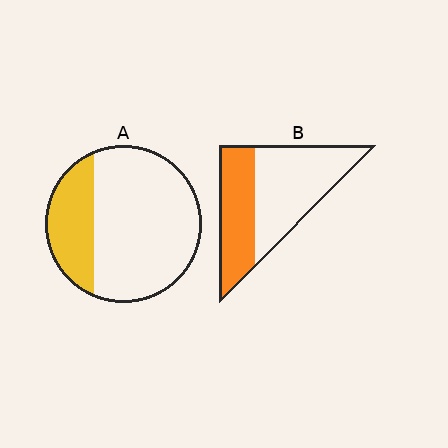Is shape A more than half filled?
No.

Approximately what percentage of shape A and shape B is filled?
A is approximately 25% and B is approximately 40%.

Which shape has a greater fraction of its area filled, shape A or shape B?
Shape B.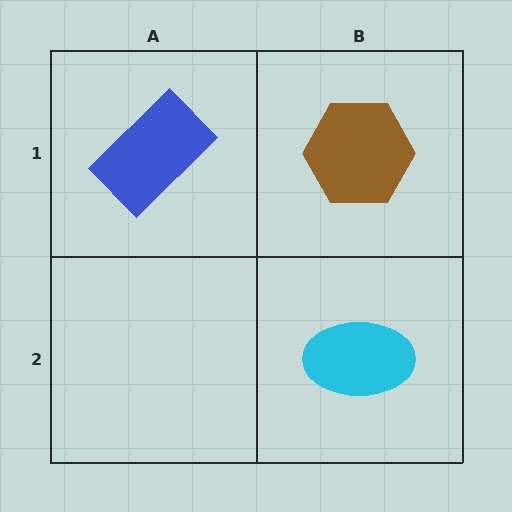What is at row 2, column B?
A cyan ellipse.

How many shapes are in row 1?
2 shapes.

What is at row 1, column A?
A blue rectangle.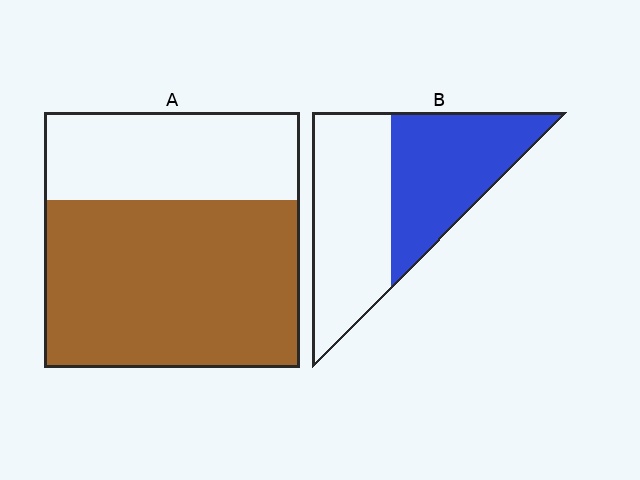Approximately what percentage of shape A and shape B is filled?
A is approximately 65% and B is approximately 50%.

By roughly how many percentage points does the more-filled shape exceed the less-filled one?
By roughly 20 percentage points (A over B).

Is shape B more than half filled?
Roughly half.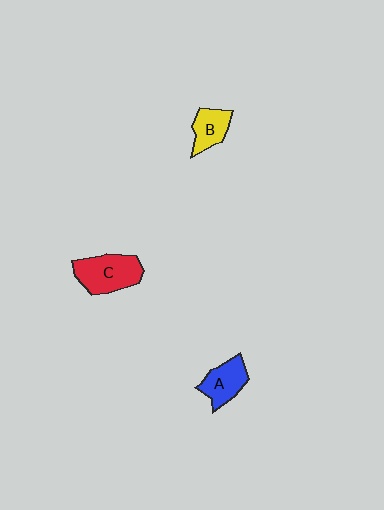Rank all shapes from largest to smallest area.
From largest to smallest: C (red), A (blue), B (yellow).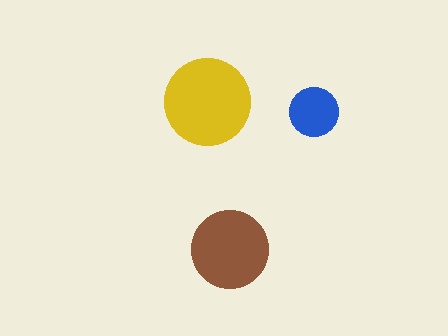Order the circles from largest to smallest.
the yellow one, the brown one, the blue one.